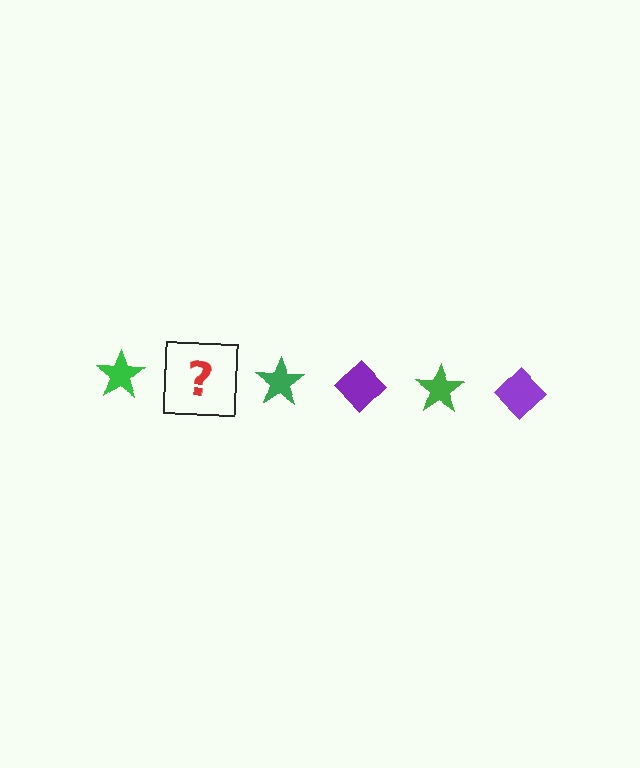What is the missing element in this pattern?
The missing element is a purple diamond.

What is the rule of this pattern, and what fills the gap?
The rule is that the pattern alternates between green star and purple diamond. The gap should be filled with a purple diamond.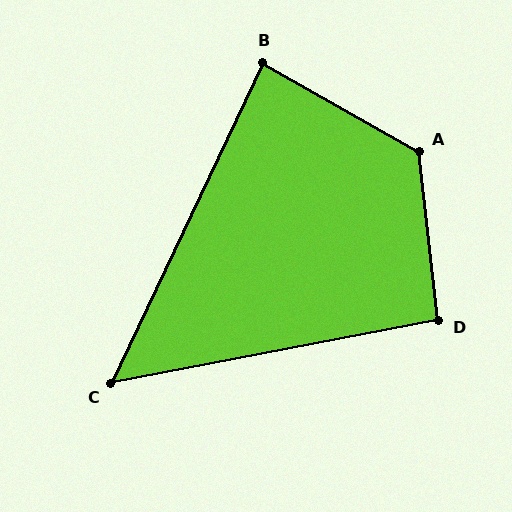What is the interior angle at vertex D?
Approximately 94 degrees (approximately right).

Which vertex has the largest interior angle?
A, at approximately 126 degrees.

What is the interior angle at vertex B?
Approximately 86 degrees (approximately right).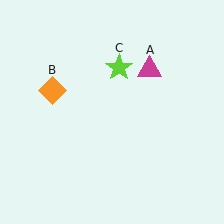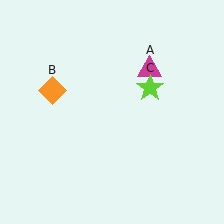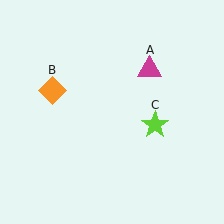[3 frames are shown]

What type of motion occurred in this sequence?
The lime star (object C) rotated clockwise around the center of the scene.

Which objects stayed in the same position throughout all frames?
Magenta triangle (object A) and orange diamond (object B) remained stationary.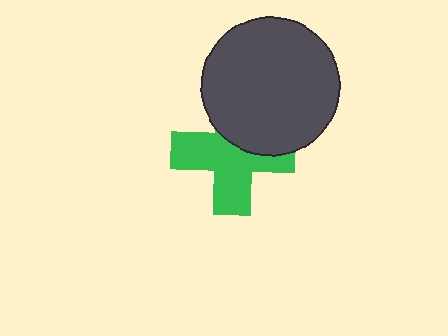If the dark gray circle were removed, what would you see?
You would see the complete green cross.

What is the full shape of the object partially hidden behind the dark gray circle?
The partially hidden object is a green cross.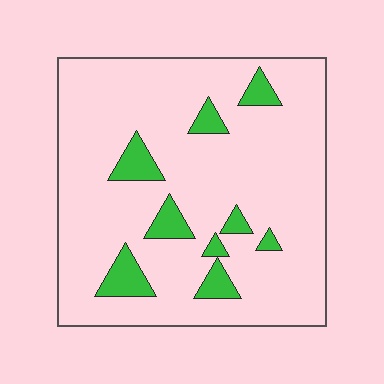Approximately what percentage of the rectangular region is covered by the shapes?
Approximately 10%.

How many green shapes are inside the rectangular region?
9.